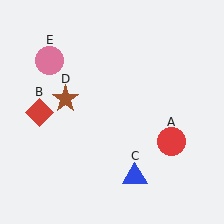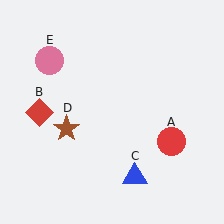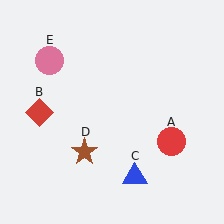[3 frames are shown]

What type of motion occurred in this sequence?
The brown star (object D) rotated counterclockwise around the center of the scene.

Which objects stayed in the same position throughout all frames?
Red circle (object A) and red diamond (object B) and blue triangle (object C) and pink circle (object E) remained stationary.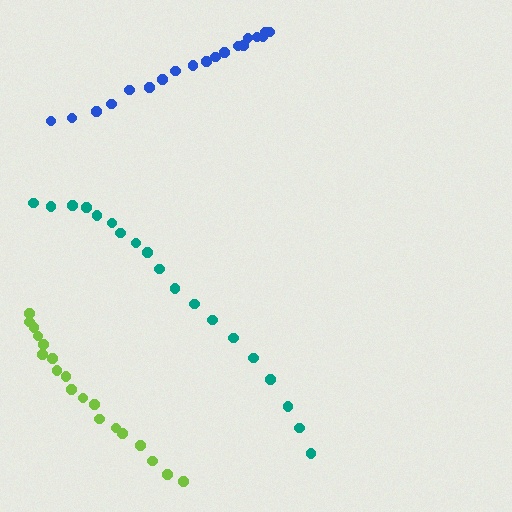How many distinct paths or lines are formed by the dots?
There are 3 distinct paths.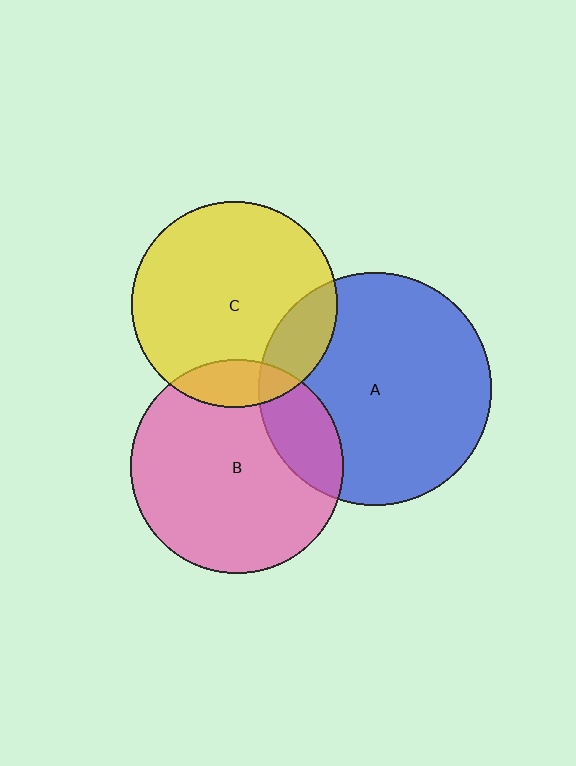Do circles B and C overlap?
Yes.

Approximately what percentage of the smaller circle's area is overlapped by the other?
Approximately 15%.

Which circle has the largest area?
Circle A (blue).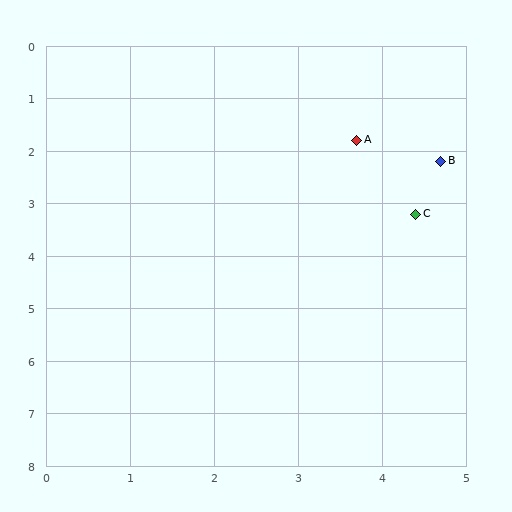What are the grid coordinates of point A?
Point A is at approximately (3.7, 1.8).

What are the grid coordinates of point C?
Point C is at approximately (4.4, 3.2).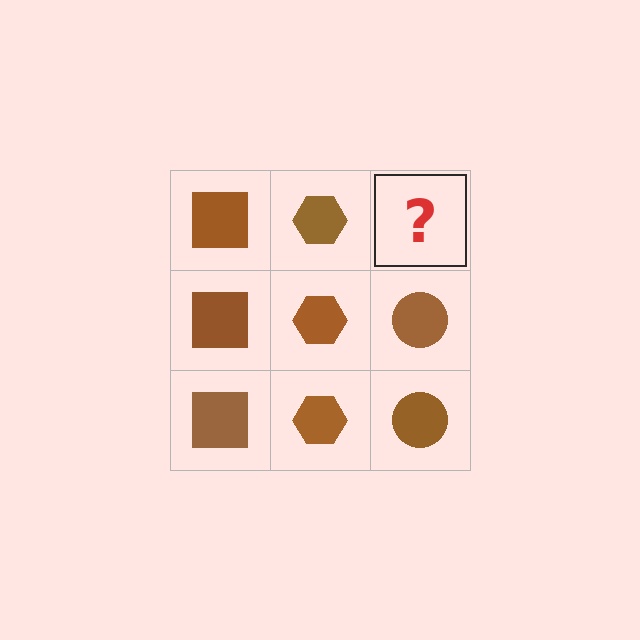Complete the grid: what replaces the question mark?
The question mark should be replaced with a brown circle.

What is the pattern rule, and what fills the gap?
The rule is that each column has a consistent shape. The gap should be filled with a brown circle.